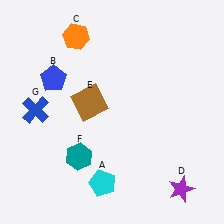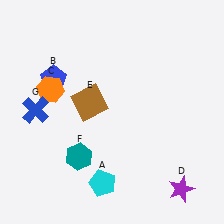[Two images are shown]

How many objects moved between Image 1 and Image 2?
1 object moved between the two images.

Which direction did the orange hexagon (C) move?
The orange hexagon (C) moved down.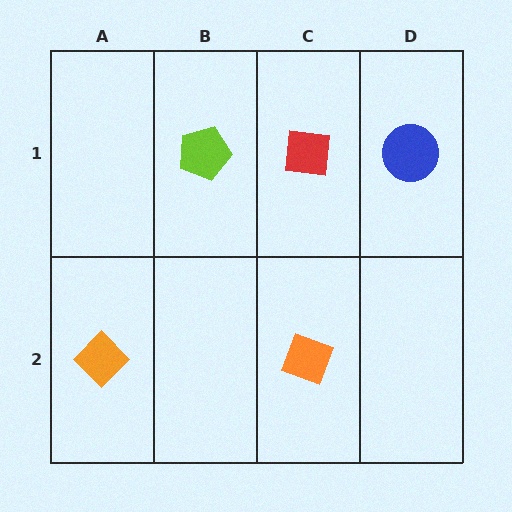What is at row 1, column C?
A red square.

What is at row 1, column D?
A blue circle.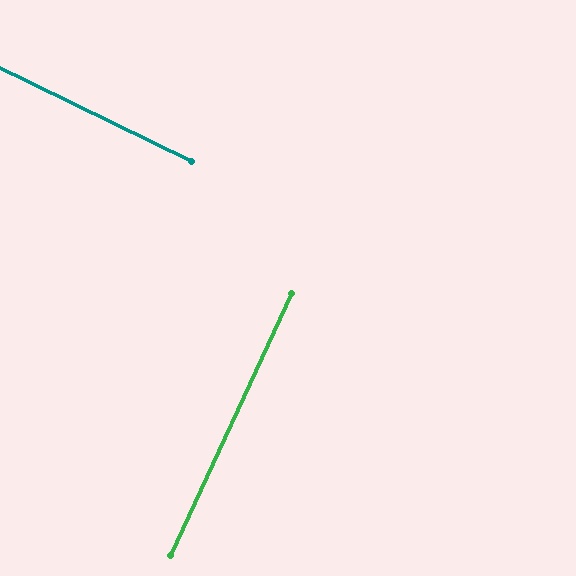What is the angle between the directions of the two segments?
Approximately 89 degrees.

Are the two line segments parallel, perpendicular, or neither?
Perpendicular — they meet at approximately 89°.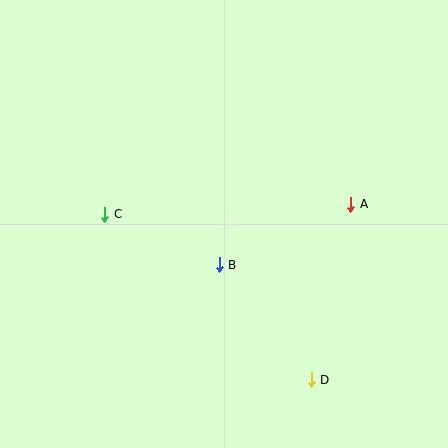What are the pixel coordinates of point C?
Point C is at (105, 214).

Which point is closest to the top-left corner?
Point C is closest to the top-left corner.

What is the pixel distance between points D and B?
The distance between D and B is 147 pixels.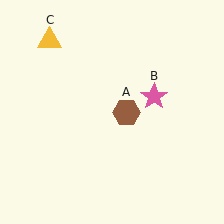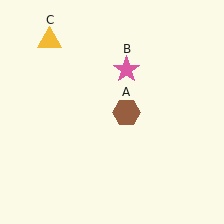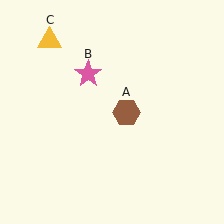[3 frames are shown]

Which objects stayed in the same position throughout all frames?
Brown hexagon (object A) and yellow triangle (object C) remained stationary.